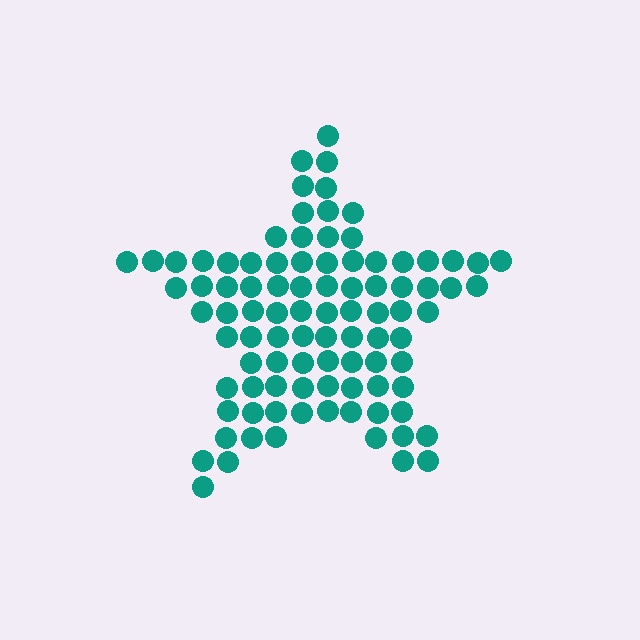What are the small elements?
The small elements are circles.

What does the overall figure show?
The overall figure shows a star.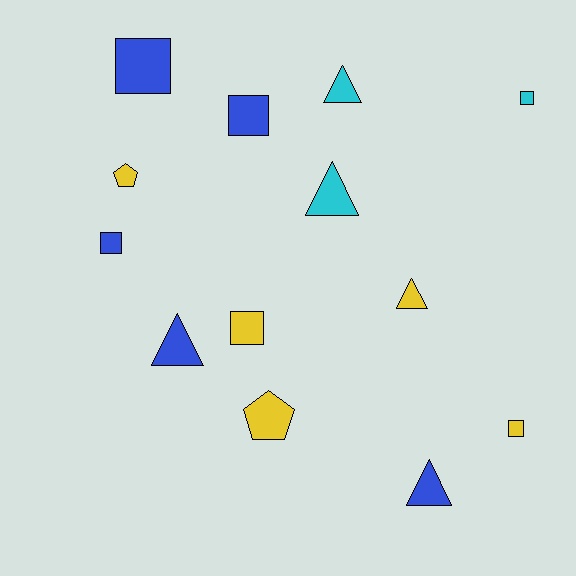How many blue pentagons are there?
There are no blue pentagons.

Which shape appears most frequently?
Square, with 6 objects.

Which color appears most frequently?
Blue, with 5 objects.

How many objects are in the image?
There are 13 objects.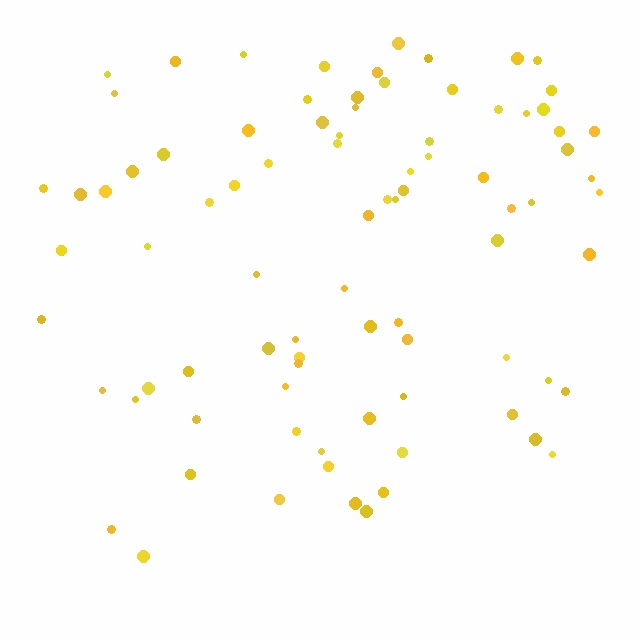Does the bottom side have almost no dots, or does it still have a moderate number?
Still a moderate number, just noticeably fewer than the top.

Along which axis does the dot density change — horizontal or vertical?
Vertical.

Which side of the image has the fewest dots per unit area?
The bottom.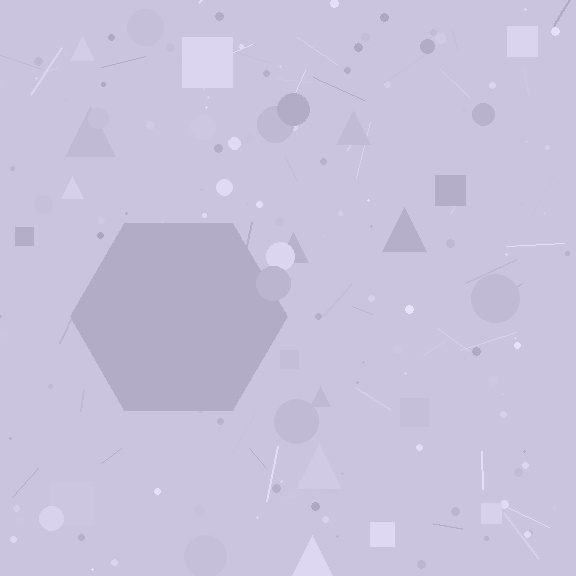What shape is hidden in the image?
A hexagon is hidden in the image.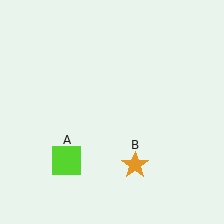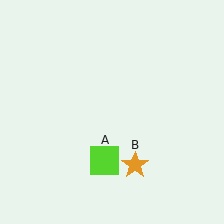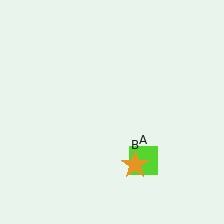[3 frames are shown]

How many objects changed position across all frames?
1 object changed position: lime square (object A).